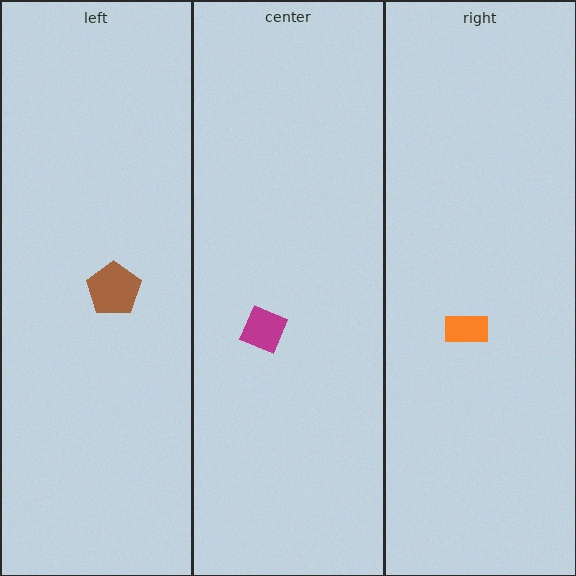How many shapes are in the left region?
1.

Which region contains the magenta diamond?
The center region.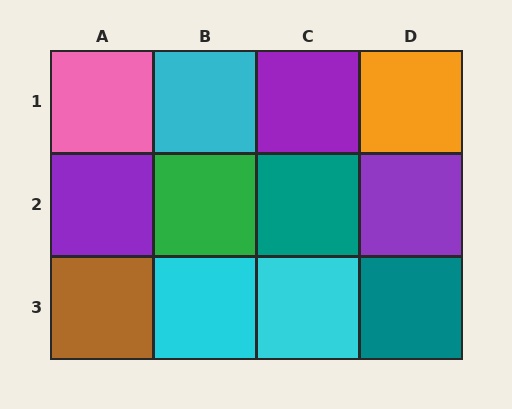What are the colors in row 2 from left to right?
Purple, green, teal, purple.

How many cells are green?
1 cell is green.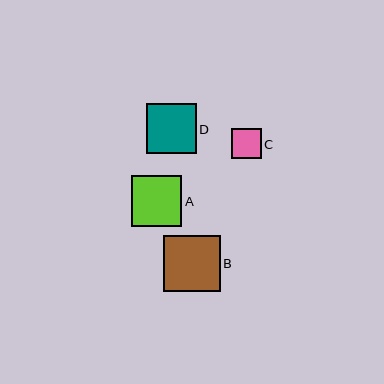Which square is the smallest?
Square C is the smallest with a size of approximately 30 pixels.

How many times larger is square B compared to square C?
Square B is approximately 1.9 times the size of square C.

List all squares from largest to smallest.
From largest to smallest: B, A, D, C.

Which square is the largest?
Square B is the largest with a size of approximately 56 pixels.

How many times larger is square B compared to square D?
Square B is approximately 1.1 times the size of square D.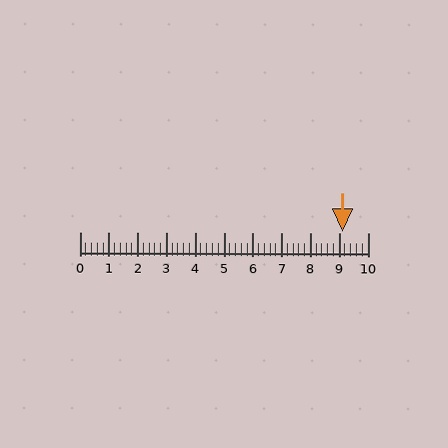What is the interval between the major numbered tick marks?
The major tick marks are spaced 1 units apart.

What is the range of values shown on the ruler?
The ruler shows values from 0 to 10.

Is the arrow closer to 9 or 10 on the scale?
The arrow is closer to 9.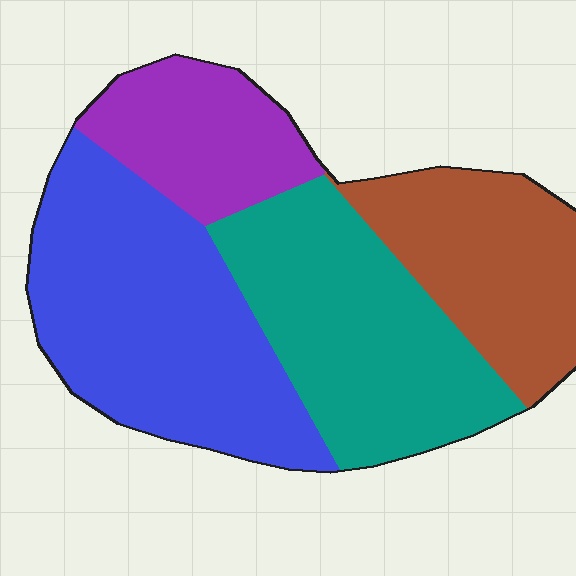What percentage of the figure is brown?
Brown covers around 20% of the figure.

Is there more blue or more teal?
Blue.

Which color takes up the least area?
Purple, at roughly 15%.